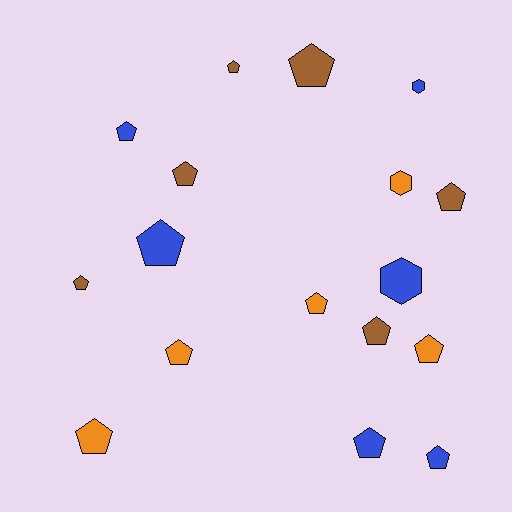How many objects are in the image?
There are 17 objects.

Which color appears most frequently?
Blue, with 6 objects.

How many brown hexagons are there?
There are no brown hexagons.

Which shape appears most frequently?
Pentagon, with 14 objects.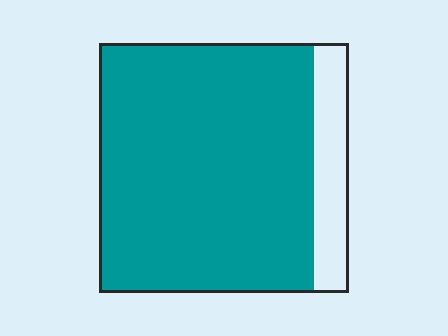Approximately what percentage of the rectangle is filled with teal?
Approximately 85%.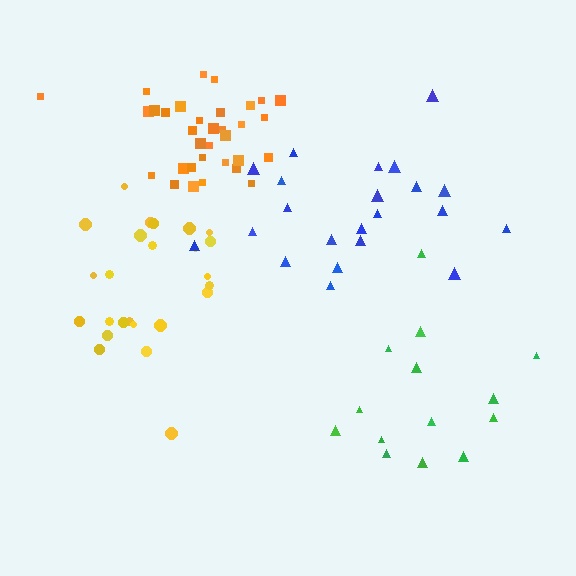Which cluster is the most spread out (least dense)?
Green.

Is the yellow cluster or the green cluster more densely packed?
Yellow.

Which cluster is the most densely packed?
Orange.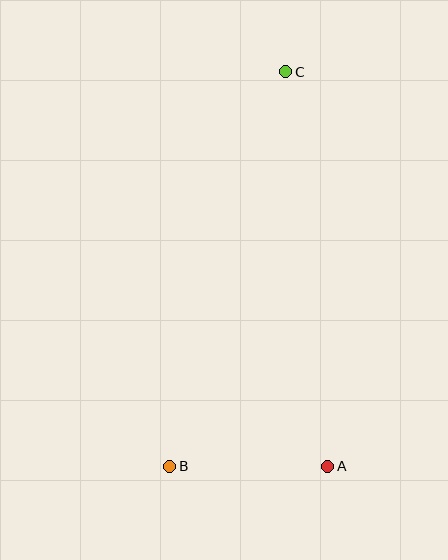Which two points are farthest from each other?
Points B and C are farthest from each other.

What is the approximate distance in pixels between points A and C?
The distance between A and C is approximately 397 pixels.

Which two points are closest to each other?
Points A and B are closest to each other.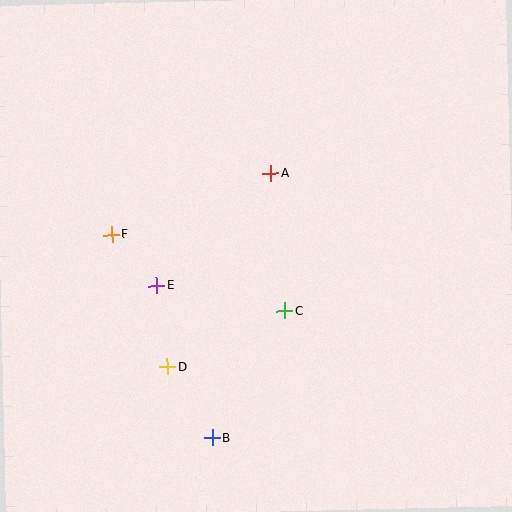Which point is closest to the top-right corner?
Point A is closest to the top-right corner.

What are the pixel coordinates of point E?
Point E is at (157, 286).